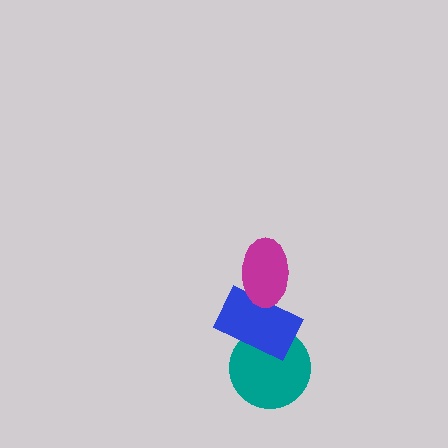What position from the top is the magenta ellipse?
The magenta ellipse is 1st from the top.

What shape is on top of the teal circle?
The blue rectangle is on top of the teal circle.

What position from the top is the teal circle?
The teal circle is 3rd from the top.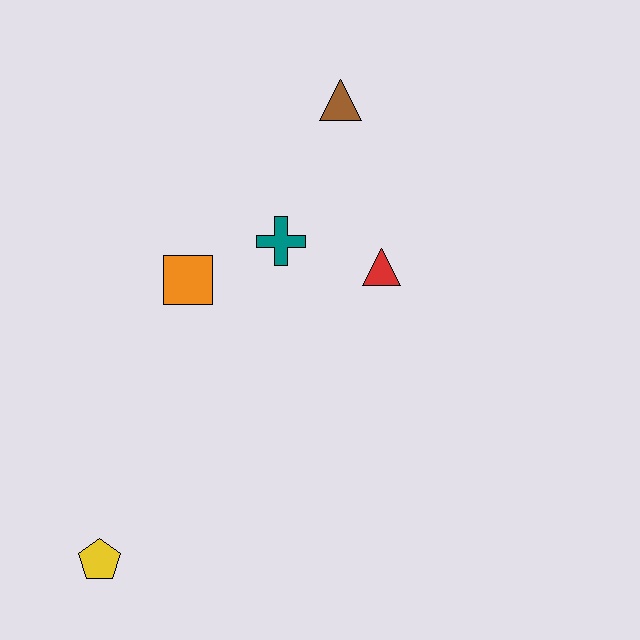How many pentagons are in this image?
There is 1 pentagon.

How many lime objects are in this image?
There are no lime objects.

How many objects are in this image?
There are 5 objects.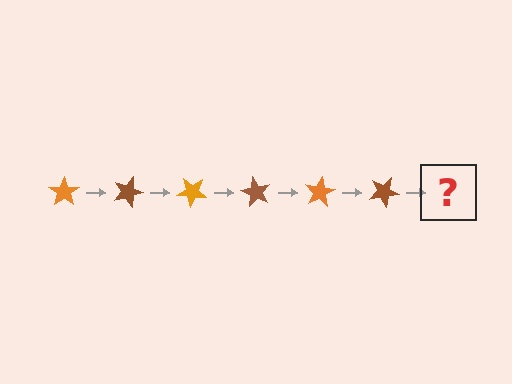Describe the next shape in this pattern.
It should be an orange star, rotated 120 degrees from the start.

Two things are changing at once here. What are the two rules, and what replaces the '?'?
The two rules are that it rotates 20 degrees each step and the color cycles through orange and brown. The '?' should be an orange star, rotated 120 degrees from the start.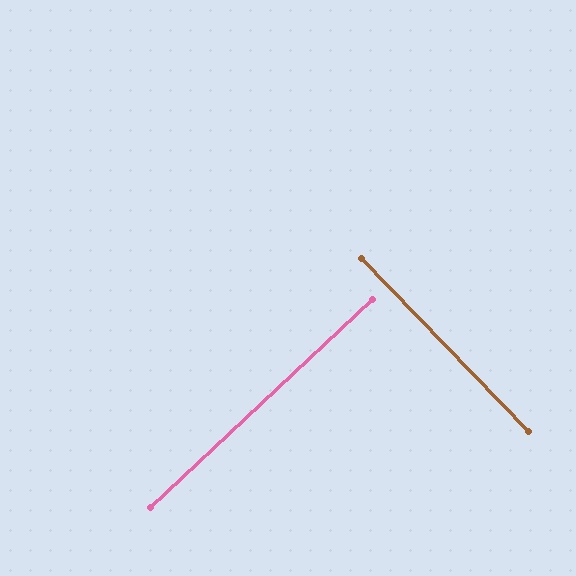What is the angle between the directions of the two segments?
Approximately 89 degrees.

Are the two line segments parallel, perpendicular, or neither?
Perpendicular — they meet at approximately 89°.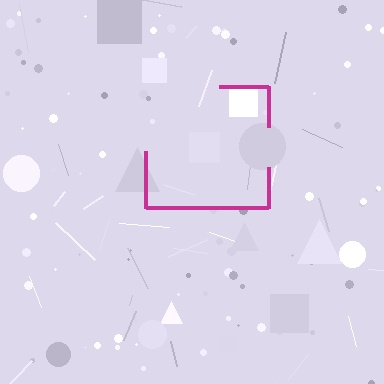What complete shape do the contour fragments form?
The contour fragments form a square.